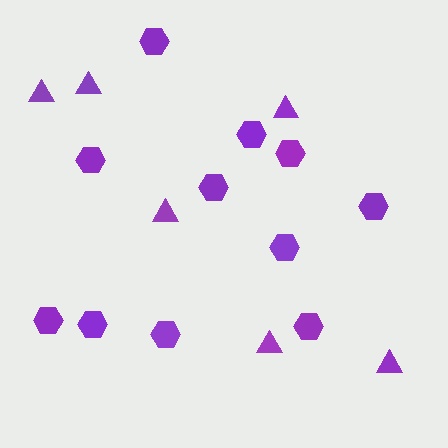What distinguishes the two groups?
There are 2 groups: one group of hexagons (11) and one group of triangles (6).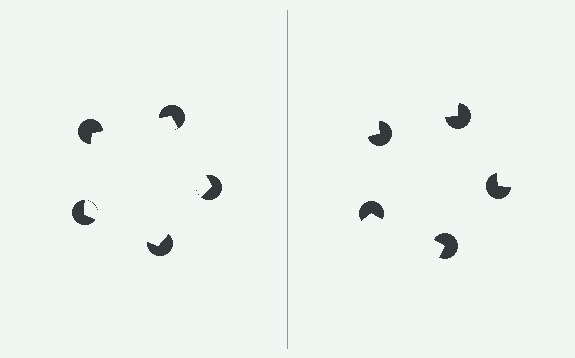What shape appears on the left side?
An illusory pentagon.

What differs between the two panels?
The pac-man discs are positioned identically on both sides; only the wedge orientations differ. On the left they align to a pentagon; on the right they are misaligned.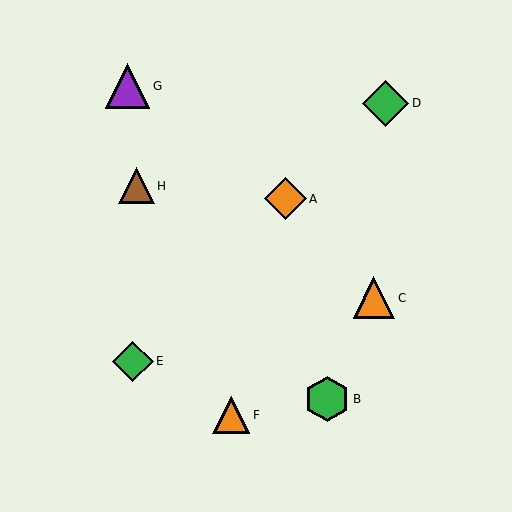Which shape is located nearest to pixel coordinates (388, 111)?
The green diamond (labeled D) at (385, 103) is nearest to that location.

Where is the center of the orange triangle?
The center of the orange triangle is at (374, 298).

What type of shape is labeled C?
Shape C is an orange triangle.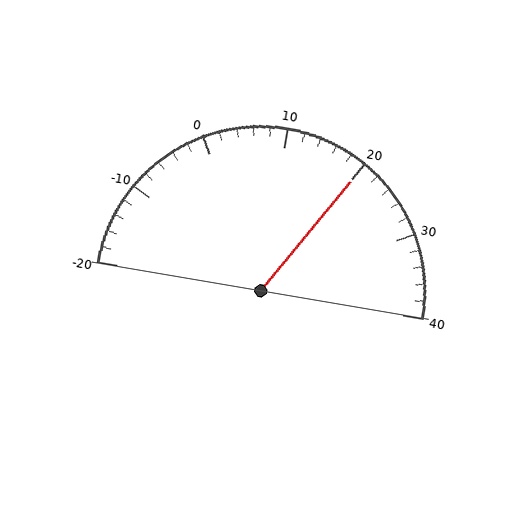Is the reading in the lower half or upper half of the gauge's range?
The reading is in the upper half of the range (-20 to 40).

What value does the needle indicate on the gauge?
The needle indicates approximately 20.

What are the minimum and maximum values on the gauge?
The gauge ranges from -20 to 40.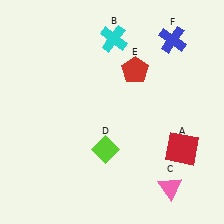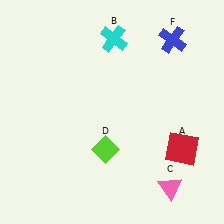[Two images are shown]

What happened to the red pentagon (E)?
The red pentagon (E) was removed in Image 2. It was in the top-right area of Image 1.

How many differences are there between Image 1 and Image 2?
There is 1 difference between the two images.